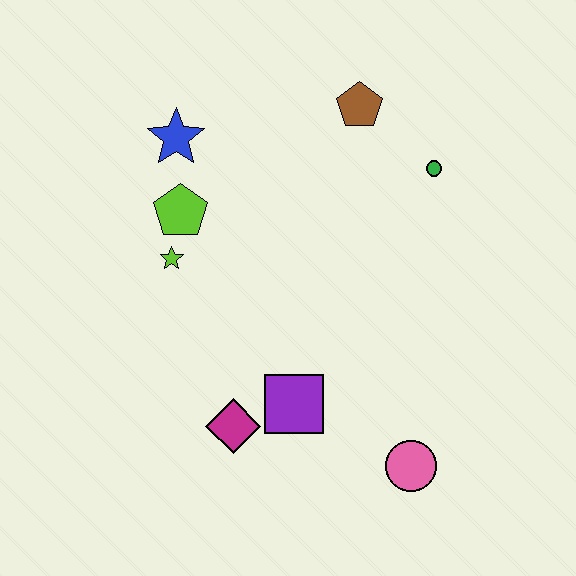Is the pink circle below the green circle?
Yes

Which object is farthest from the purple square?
The brown pentagon is farthest from the purple square.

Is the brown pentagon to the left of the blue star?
No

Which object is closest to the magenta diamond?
The purple square is closest to the magenta diamond.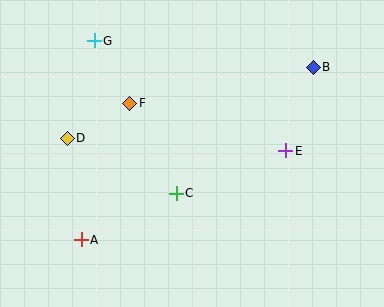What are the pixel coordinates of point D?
Point D is at (67, 138).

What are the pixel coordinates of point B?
Point B is at (313, 67).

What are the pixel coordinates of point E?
Point E is at (286, 151).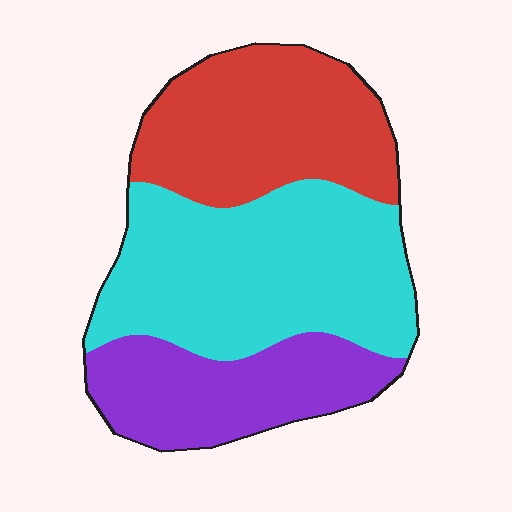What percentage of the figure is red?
Red takes up about one third (1/3) of the figure.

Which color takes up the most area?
Cyan, at roughly 45%.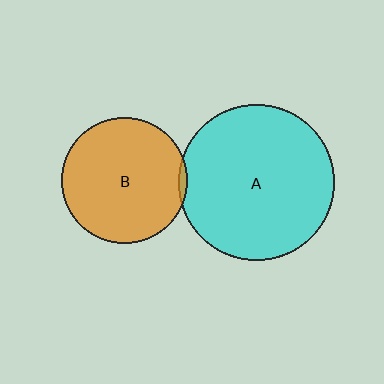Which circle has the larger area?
Circle A (cyan).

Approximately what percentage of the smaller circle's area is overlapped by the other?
Approximately 5%.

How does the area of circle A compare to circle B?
Approximately 1.5 times.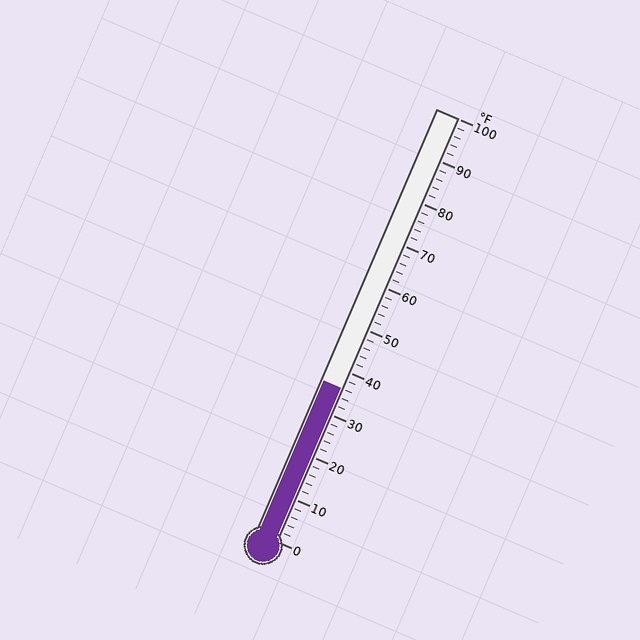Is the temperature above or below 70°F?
The temperature is below 70°F.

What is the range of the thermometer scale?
The thermometer scale ranges from 0°F to 100°F.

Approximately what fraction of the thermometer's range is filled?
The thermometer is filled to approximately 35% of its range.